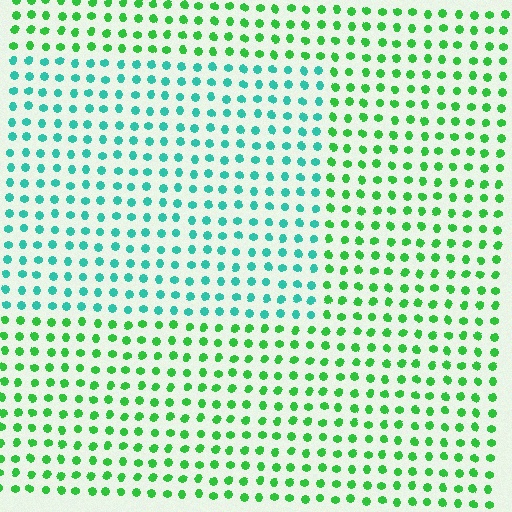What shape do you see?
I see a rectangle.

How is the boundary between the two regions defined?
The boundary is defined purely by a slight shift in hue (about 45 degrees). Spacing, size, and orientation are identical on both sides.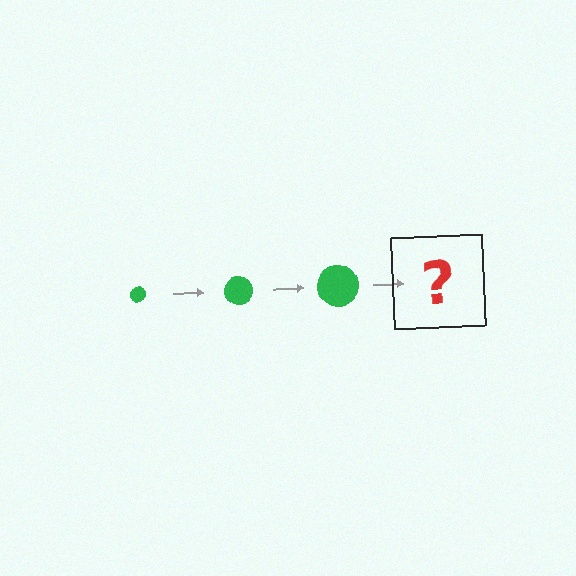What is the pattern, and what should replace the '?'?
The pattern is that the circle gets progressively larger each step. The '?' should be a green circle, larger than the previous one.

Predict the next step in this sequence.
The next step is a green circle, larger than the previous one.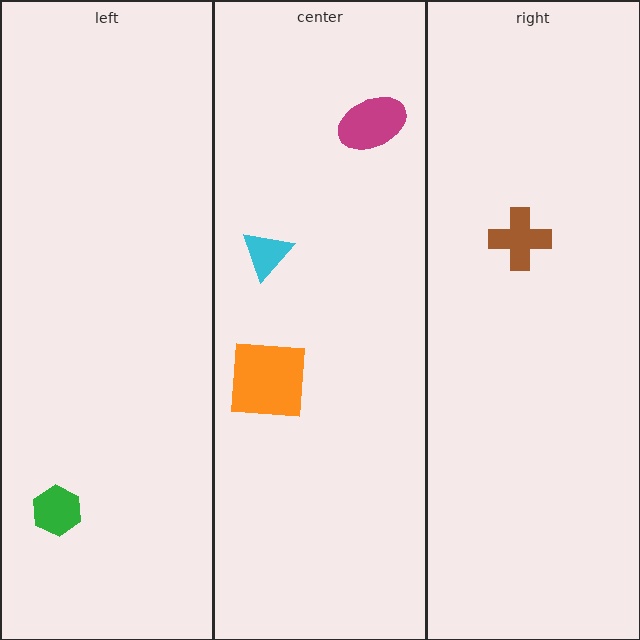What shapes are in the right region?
The brown cross.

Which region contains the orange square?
The center region.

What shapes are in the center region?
The magenta ellipse, the cyan triangle, the orange square.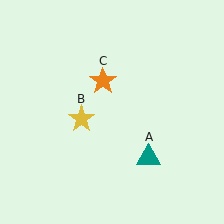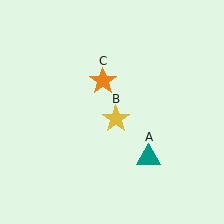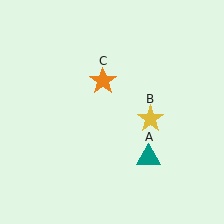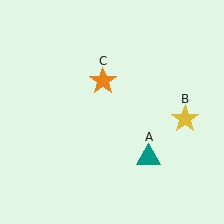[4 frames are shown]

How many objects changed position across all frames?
1 object changed position: yellow star (object B).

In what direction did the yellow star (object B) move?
The yellow star (object B) moved right.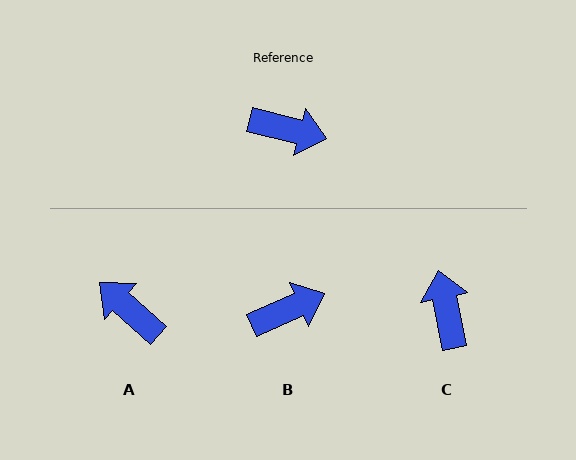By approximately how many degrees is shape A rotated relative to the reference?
Approximately 152 degrees counter-clockwise.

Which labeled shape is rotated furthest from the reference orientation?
A, about 152 degrees away.